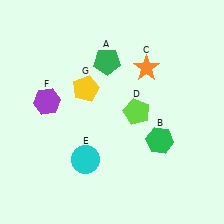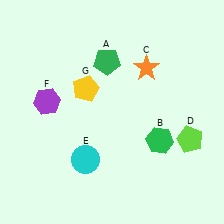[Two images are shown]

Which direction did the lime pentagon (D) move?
The lime pentagon (D) moved right.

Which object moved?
The lime pentagon (D) moved right.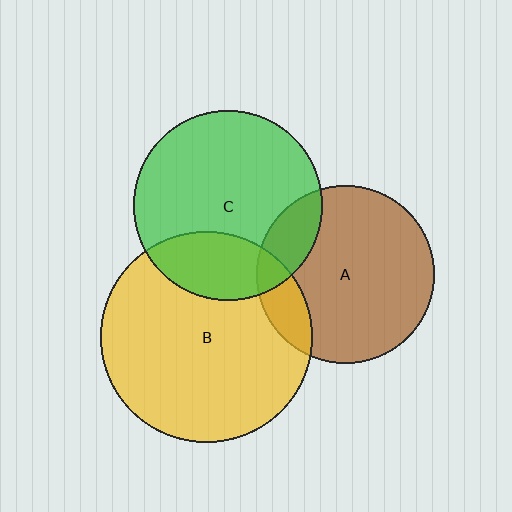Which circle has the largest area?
Circle B (yellow).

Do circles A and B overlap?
Yes.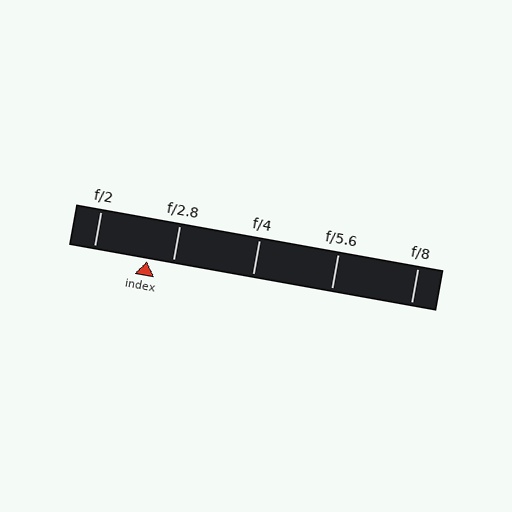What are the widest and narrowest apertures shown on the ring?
The widest aperture shown is f/2 and the narrowest is f/8.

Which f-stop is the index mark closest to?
The index mark is closest to f/2.8.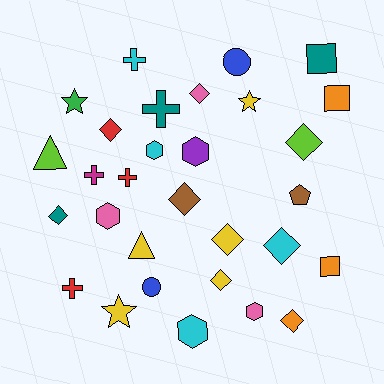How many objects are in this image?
There are 30 objects.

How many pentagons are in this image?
There is 1 pentagon.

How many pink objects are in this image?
There are 3 pink objects.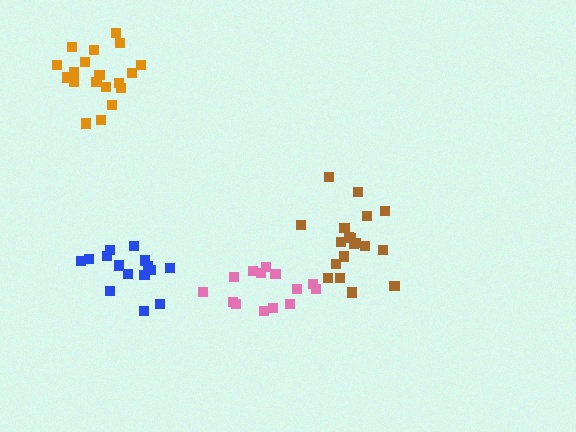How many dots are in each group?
Group 1: 19 dots, Group 2: 19 dots, Group 3: 15 dots, Group 4: 14 dots (67 total).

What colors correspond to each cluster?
The clusters are colored: orange, brown, blue, pink.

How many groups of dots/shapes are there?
There are 4 groups.